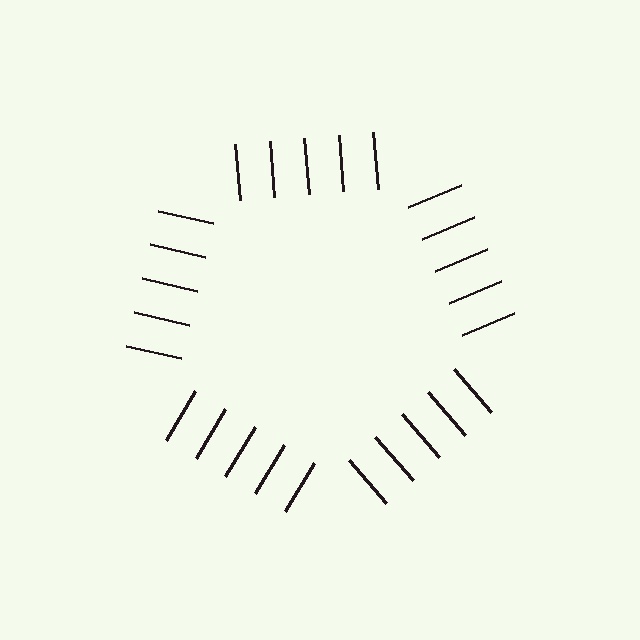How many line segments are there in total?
25 — 5 along each of the 5 edges.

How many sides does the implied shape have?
5 sides — the line-ends trace a pentagon.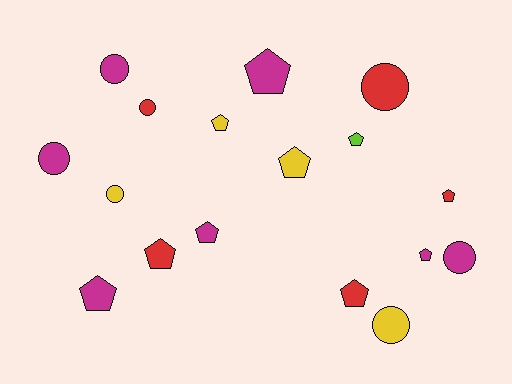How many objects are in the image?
There are 17 objects.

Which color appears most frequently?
Magenta, with 7 objects.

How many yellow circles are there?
There are 2 yellow circles.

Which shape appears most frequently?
Pentagon, with 10 objects.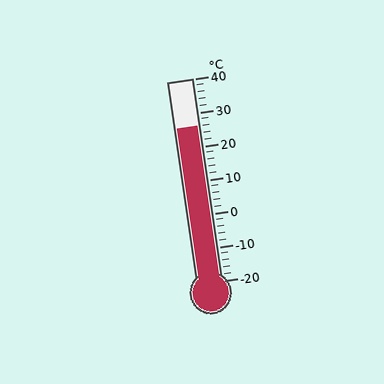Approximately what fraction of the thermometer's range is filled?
The thermometer is filled to approximately 75% of its range.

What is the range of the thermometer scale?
The thermometer scale ranges from -20°C to 40°C.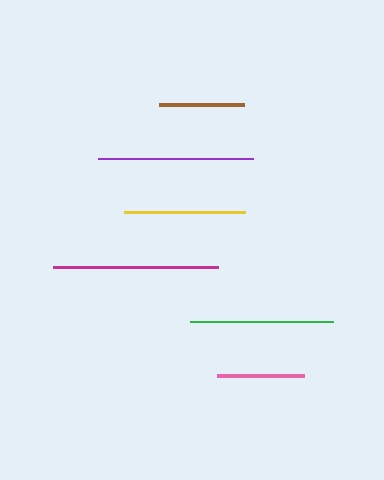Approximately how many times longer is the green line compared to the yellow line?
The green line is approximately 1.2 times the length of the yellow line.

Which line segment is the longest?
The magenta line is the longest at approximately 165 pixels.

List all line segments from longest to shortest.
From longest to shortest: magenta, purple, green, yellow, pink, brown.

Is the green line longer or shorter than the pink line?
The green line is longer than the pink line.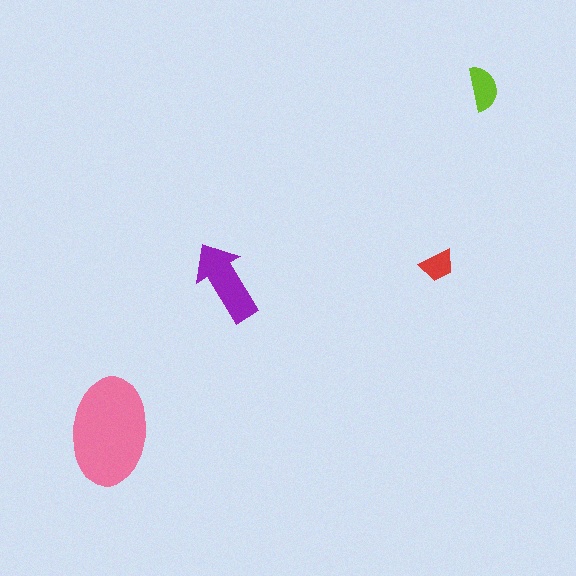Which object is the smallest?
The red trapezoid.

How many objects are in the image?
There are 4 objects in the image.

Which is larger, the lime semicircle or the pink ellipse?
The pink ellipse.